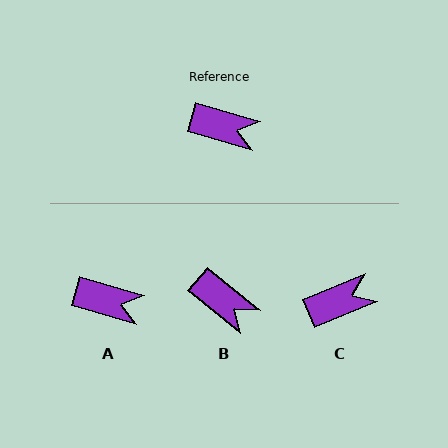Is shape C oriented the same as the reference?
No, it is off by about 39 degrees.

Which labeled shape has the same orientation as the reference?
A.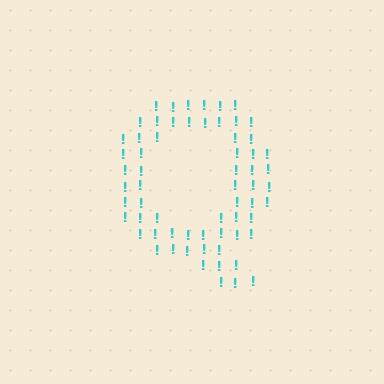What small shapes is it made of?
It is made of small exclamation marks.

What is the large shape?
The large shape is the letter Q.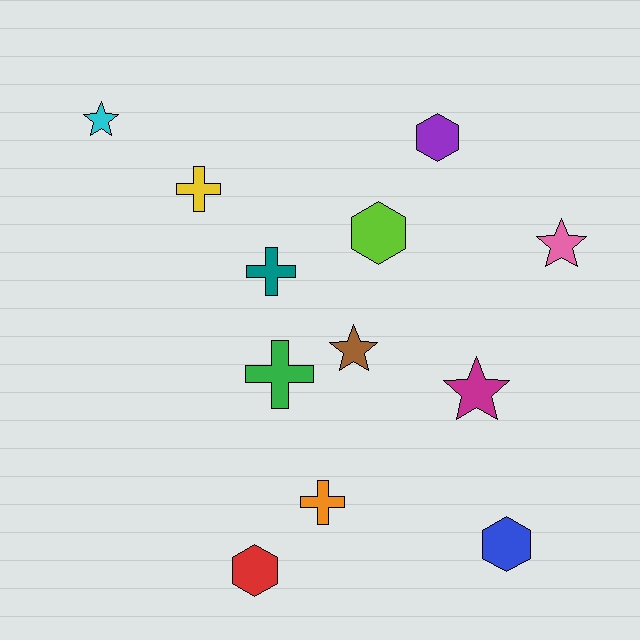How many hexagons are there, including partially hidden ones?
There are 4 hexagons.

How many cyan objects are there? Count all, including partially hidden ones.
There is 1 cyan object.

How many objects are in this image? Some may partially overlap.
There are 12 objects.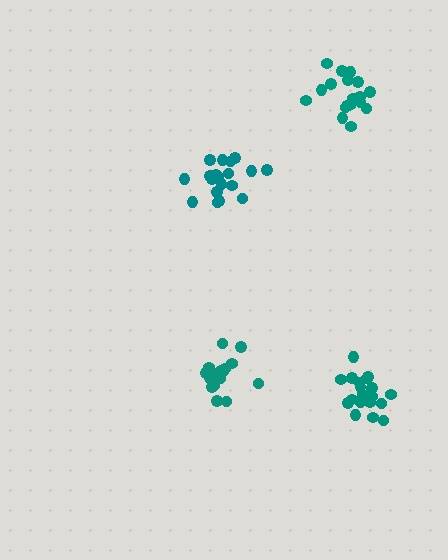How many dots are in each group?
Group 1: 18 dots, Group 2: 17 dots, Group 3: 20 dots, Group 4: 19 dots (74 total).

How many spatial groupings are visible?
There are 4 spatial groupings.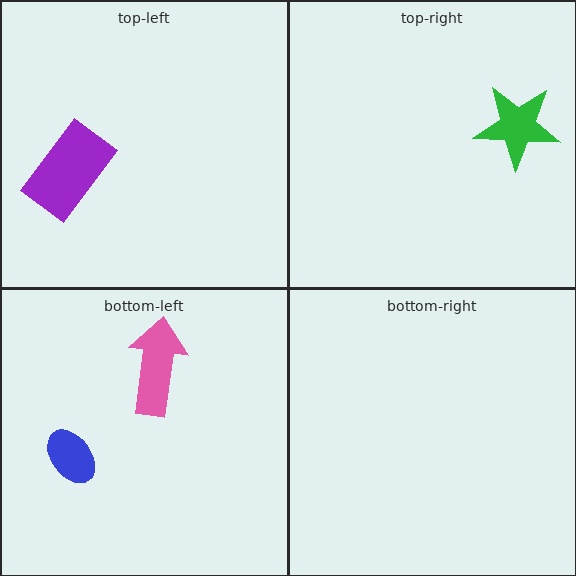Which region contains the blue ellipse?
The bottom-left region.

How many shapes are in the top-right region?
1.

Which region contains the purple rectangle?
The top-left region.